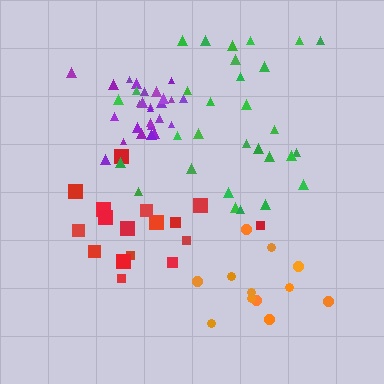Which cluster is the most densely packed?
Purple.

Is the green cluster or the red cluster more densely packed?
Red.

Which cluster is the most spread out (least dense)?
Green.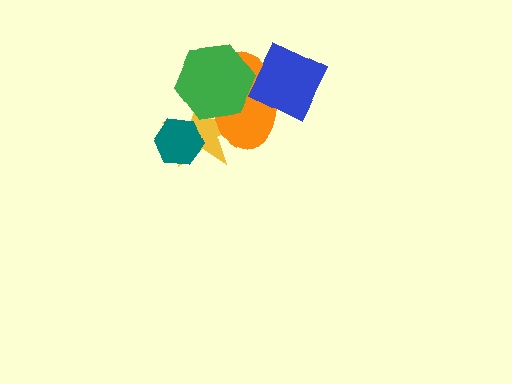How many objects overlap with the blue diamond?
2 objects overlap with the blue diamond.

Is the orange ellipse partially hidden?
Yes, it is partially covered by another shape.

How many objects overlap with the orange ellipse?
3 objects overlap with the orange ellipse.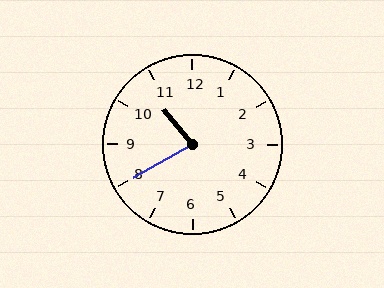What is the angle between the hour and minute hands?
Approximately 80 degrees.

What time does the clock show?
10:40.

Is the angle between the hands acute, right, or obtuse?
It is acute.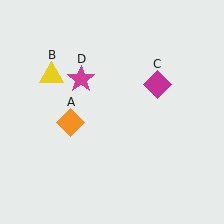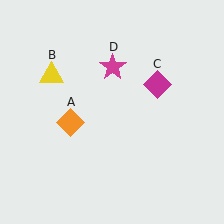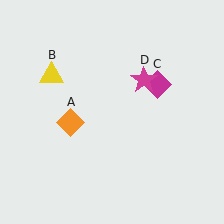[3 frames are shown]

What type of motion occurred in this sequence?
The magenta star (object D) rotated clockwise around the center of the scene.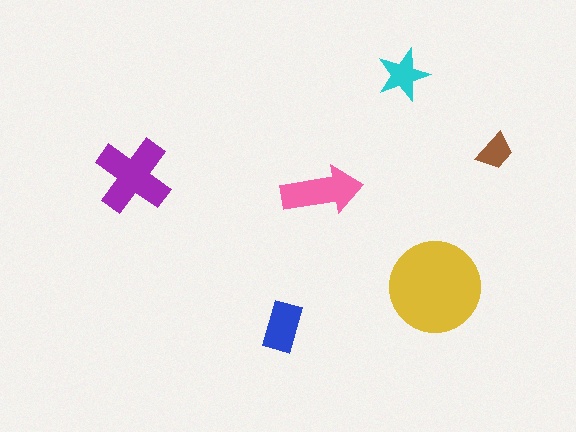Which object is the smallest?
The brown trapezoid.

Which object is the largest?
The yellow circle.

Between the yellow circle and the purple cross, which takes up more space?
The yellow circle.